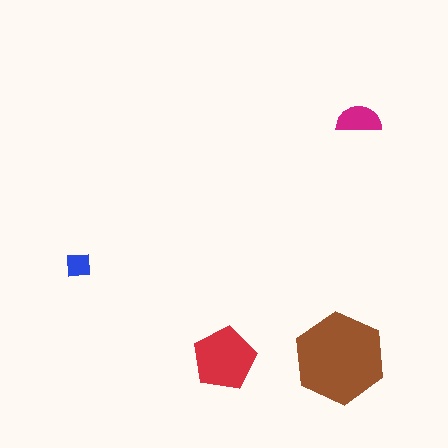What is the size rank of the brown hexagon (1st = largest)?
1st.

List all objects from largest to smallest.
The brown hexagon, the red pentagon, the magenta semicircle, the blue square.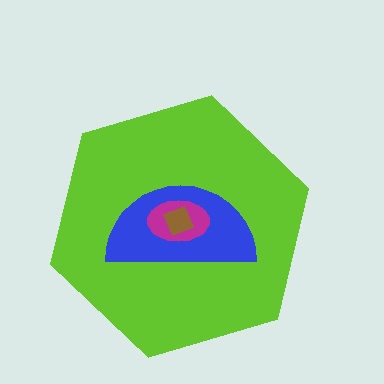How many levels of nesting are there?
4.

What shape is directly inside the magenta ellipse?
The brown square.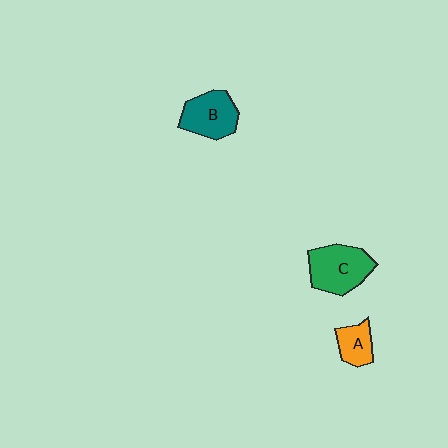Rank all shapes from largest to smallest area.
From largest to smallest: C (green), B (teal), A (orange).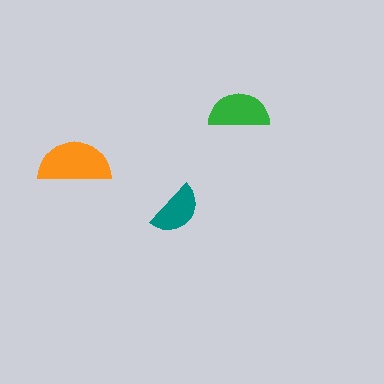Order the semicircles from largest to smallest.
the orange one, the green one, the teal one.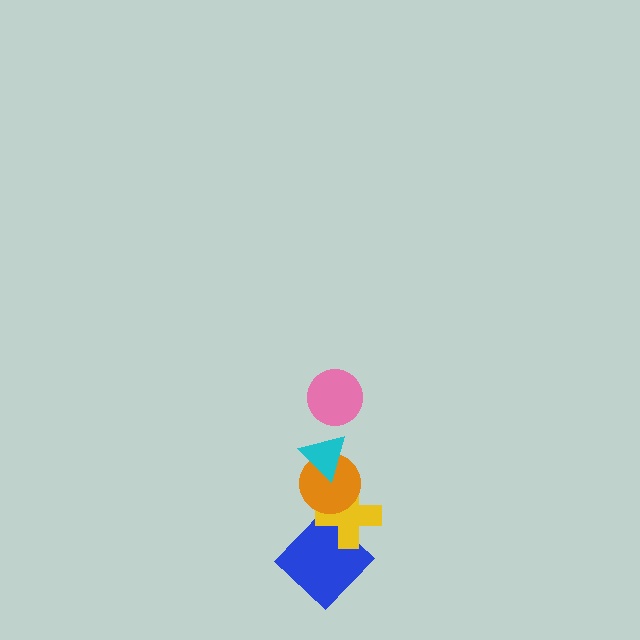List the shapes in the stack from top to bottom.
From top to bottom: the pink circle, the cyan triangle, the orange circle, the yellow cross, the blue diamond.